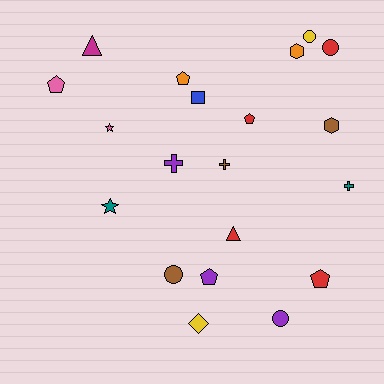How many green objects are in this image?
There are no green objects.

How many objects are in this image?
There are 20 objects.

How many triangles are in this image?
There are 2 triangles.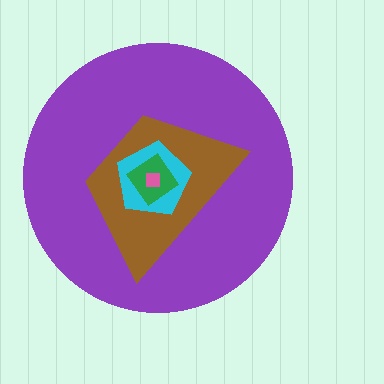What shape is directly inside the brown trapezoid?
The cyan pentagon.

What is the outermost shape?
The purple circle.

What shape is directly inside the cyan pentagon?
The green diamond.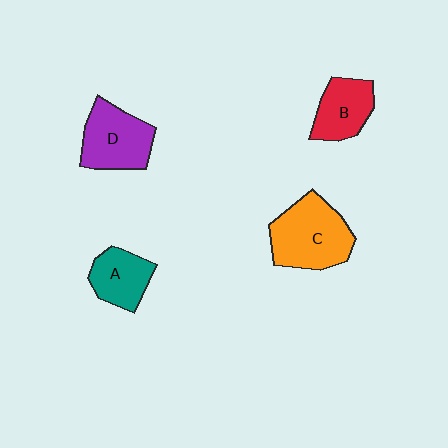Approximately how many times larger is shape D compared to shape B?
Approximately 1.3 times.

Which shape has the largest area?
Shape C (orange).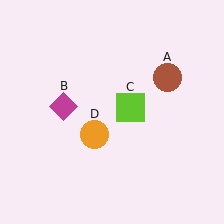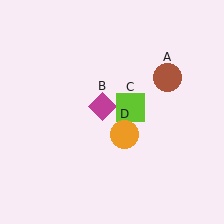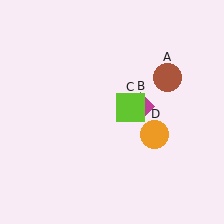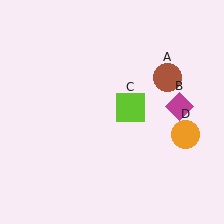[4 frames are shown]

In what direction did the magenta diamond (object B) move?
The magenta diamond (object B) moved right.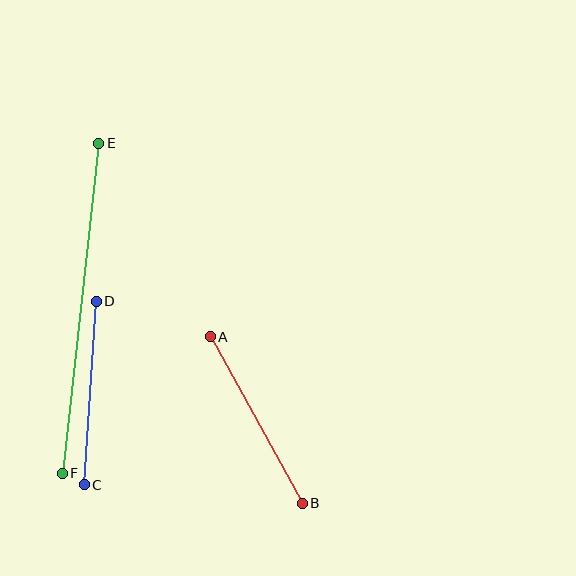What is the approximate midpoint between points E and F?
The midpoint is at approximately (81, 308) pixels.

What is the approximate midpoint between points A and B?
The midpoint is at approximately (256, 420) pixels.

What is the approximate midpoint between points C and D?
The midpoint is at approximately (90, 393) pixels.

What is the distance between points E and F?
The distance is approximately 332 pixels.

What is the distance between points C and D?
The distance is approximately 184 pixels.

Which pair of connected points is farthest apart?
Points E and F are farthest apart.